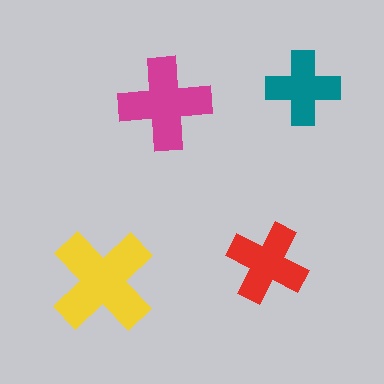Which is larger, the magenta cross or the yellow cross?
The yellow one.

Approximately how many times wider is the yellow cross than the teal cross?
About 1.5 times wider.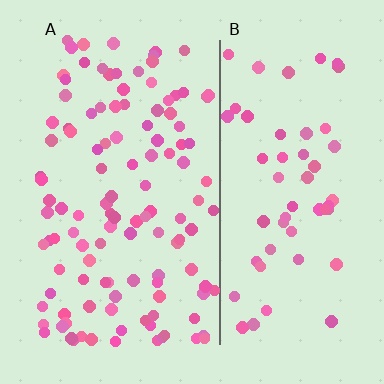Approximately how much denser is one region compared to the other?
Approximately 2.0× — region A over region B.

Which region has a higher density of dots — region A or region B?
A (the left).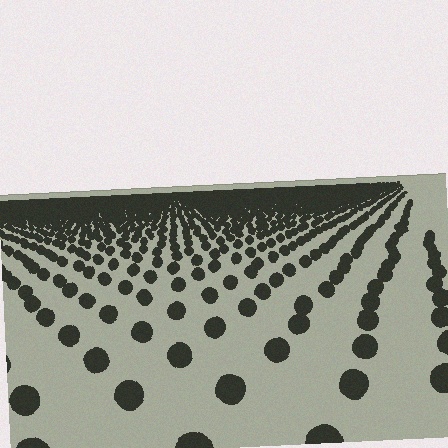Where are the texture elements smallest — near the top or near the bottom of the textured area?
Near the top.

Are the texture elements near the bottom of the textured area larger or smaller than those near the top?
Larger. Near the bottom, elements are closer to the viewer and appear at a bigger on-screen size.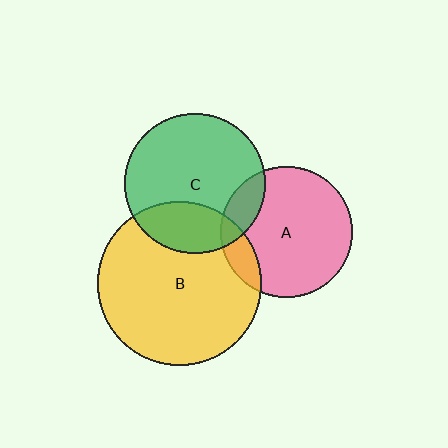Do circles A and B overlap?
Yes.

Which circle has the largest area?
Circle B (yellow).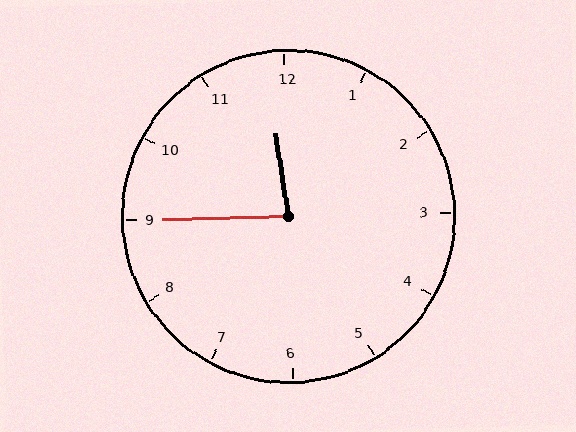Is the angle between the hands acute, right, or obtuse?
It is acute.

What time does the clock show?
11:45.